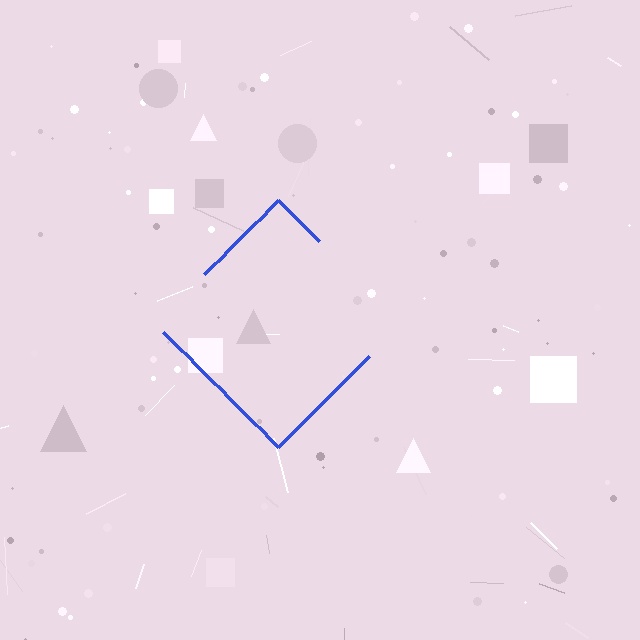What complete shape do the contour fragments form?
The contour fragments form a diamond.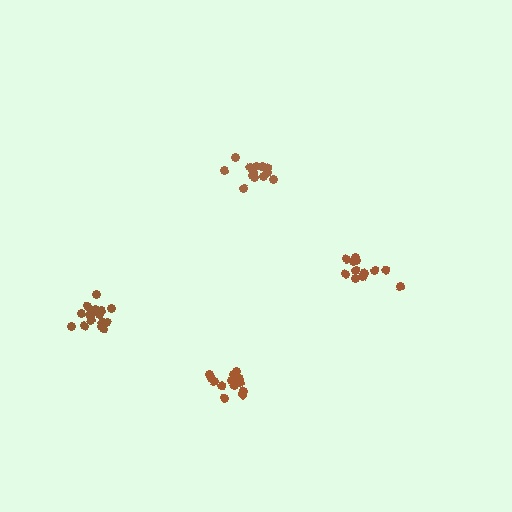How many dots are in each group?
Group 1: 16 dots, Group 2: 16 dots, Group 3: 13 dots, Group 4: 12 dots (57 total).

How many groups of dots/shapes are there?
There are 4 groups.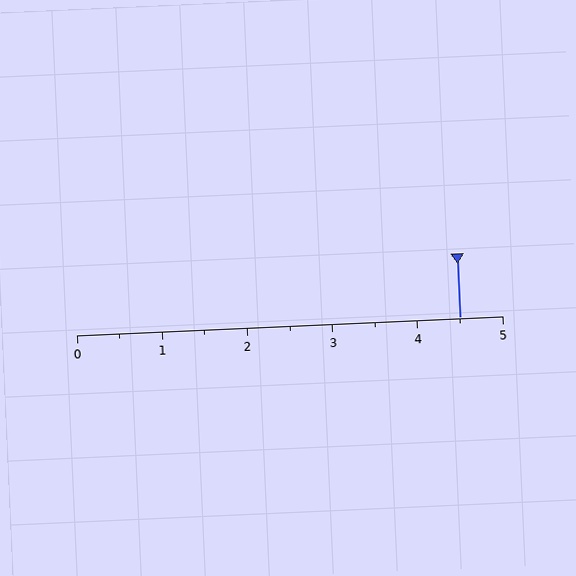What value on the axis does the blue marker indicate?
The marker indicates approximately 4.5.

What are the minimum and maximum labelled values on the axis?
The axis runs from 0 to 5.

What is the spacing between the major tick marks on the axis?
The major ticks are spaced 1 apart.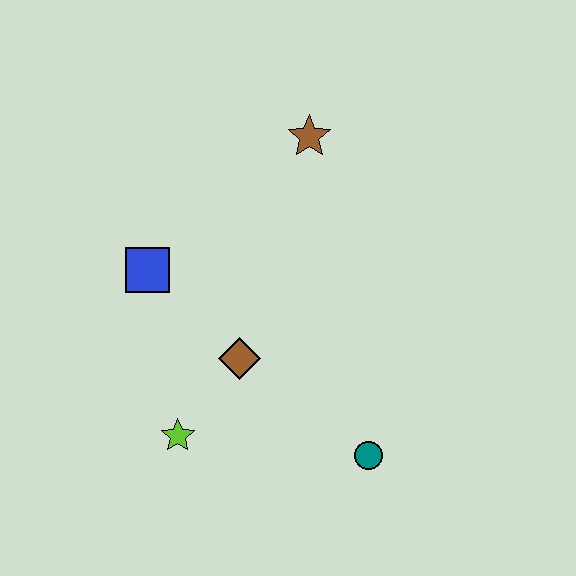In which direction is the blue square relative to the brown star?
The blue square is to the left of the brown star.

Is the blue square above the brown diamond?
Yes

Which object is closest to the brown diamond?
The lime star is closest to the brown diamond.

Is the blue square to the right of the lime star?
No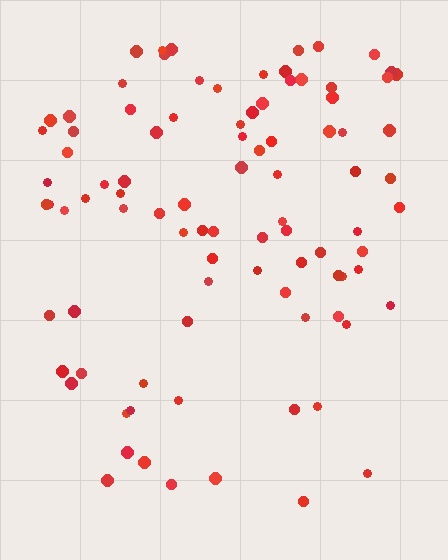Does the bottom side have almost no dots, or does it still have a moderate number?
Still a moderate number, just noticeably fewer than the top.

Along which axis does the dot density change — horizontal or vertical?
Vertical.